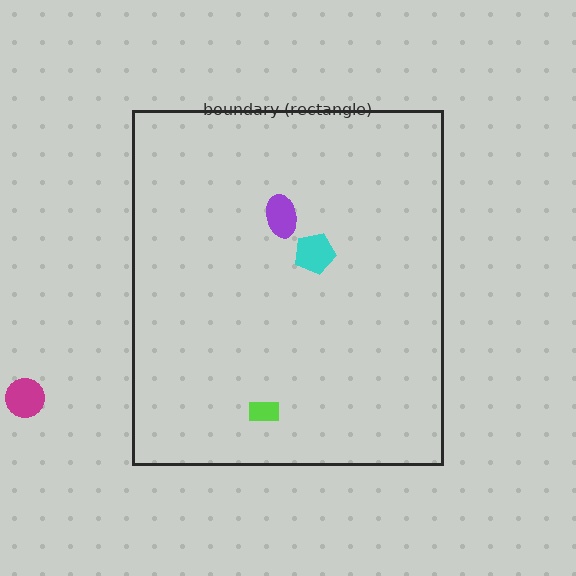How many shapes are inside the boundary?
3 inside, 1 outside.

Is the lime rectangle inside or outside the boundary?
Inside.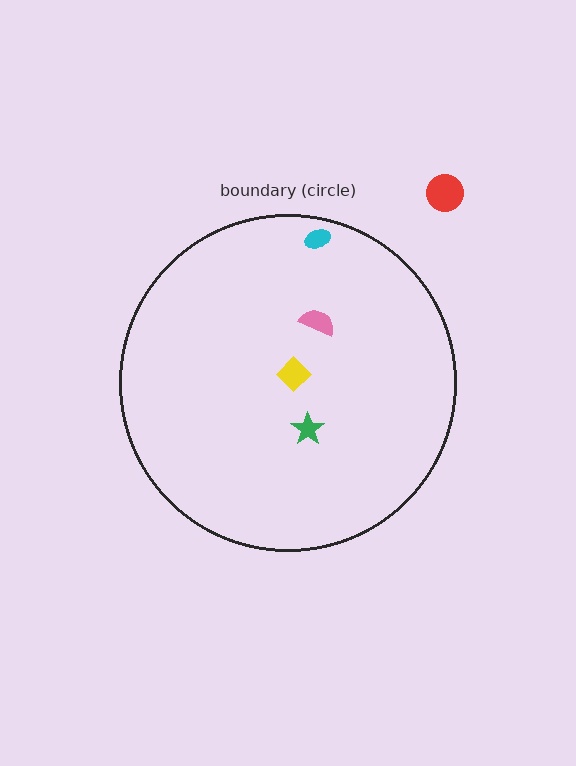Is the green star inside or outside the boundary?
Inside.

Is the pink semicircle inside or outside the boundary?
Inside.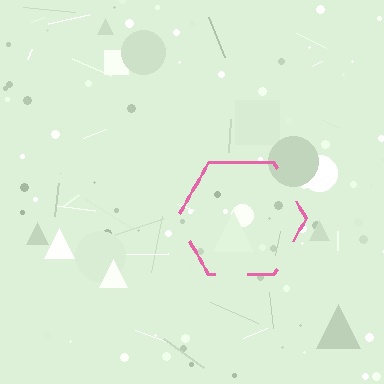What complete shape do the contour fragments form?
The contour fragments form a hexagon.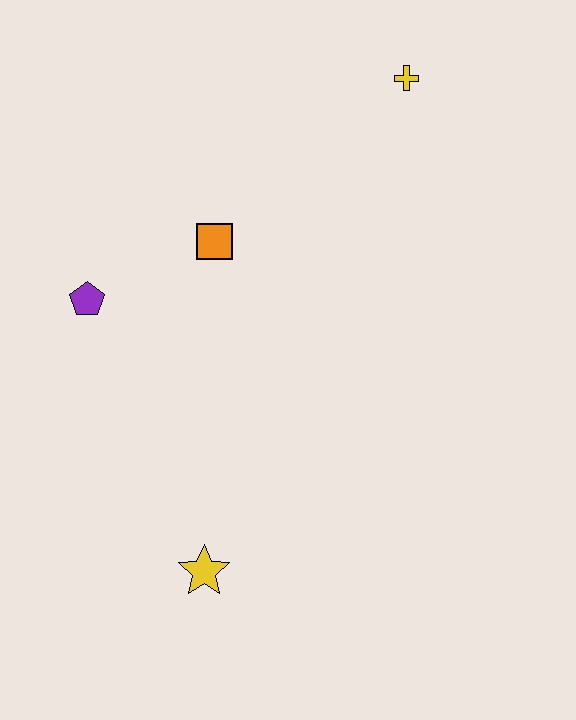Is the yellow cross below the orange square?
No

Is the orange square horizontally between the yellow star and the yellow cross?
Yes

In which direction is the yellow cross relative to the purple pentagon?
The yellow cross is to the right of the purple pentagon.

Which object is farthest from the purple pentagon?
The yellow cross is farthest from the purple pentagon.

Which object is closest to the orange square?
The purple pentagon is closest to the orange square.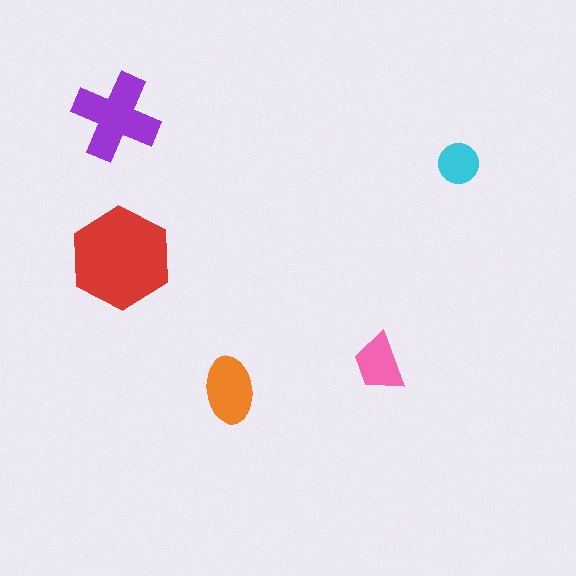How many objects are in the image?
There are 5 objects in the image.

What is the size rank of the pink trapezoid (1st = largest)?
4th.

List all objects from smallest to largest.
The cyan circle, the pink trapezoid, the orange ellipse, the purple cross, the red hexagon.